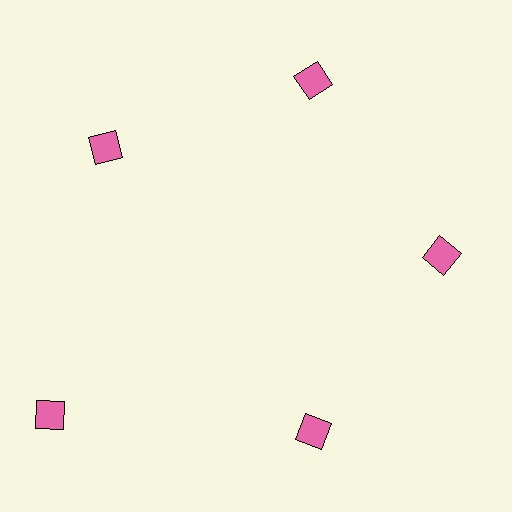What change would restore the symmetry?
The symmetry would be restored by moving it inward, back onto the ring so that all 5 diamonds sit at equal angles and equal distance from the center.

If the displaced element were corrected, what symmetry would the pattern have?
It would have 5-fold rotational symmetry — the pattern would map onto itself every 72 degrees.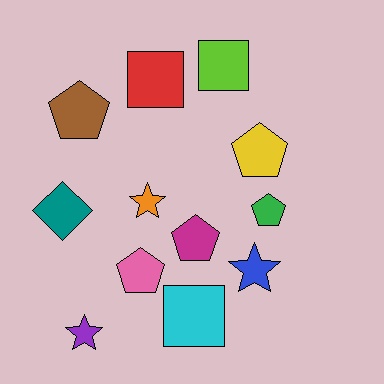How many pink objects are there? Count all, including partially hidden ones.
There is 1 pink object.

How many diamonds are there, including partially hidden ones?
There is 1 diamond.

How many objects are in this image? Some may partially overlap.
There are 12 objects.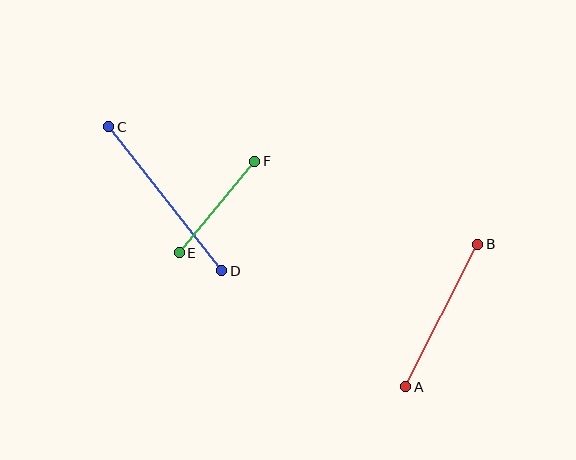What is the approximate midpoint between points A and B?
The midpoint is at approximately (442, 315) pixels.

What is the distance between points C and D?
The distance is approximately 183 pixels.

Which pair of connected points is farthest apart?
Points C and D are farthest apart.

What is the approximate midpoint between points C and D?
The midpoint is at approximately (165, 199) pixels.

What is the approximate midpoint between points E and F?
The midpoint is at approximately (217, 207) pixels.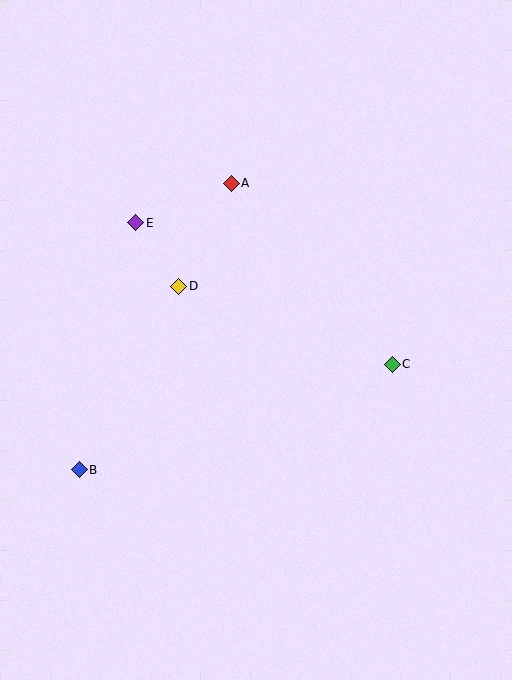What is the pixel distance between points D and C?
The distance between D and C is 227 pixels.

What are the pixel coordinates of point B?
Point B is at (79, 470).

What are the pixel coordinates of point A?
Point A is at (231, 183).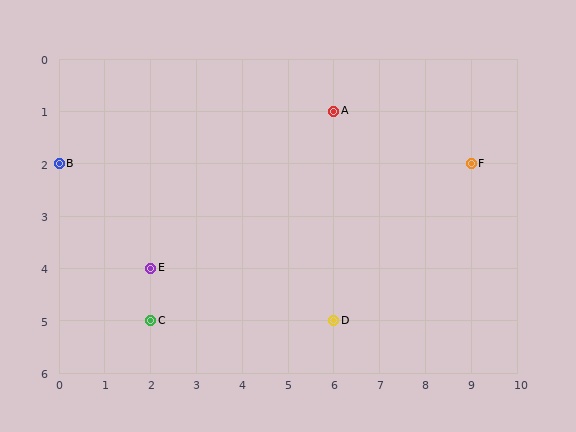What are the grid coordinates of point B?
Point B is at grid coordinates (0, 2).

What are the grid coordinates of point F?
Point F is at grid coordinates (9, 2).